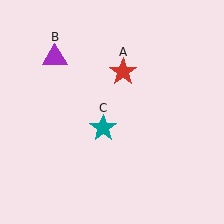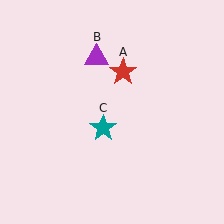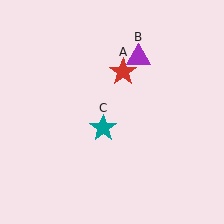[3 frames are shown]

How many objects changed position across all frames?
1 object changed position: purple triangle (object B).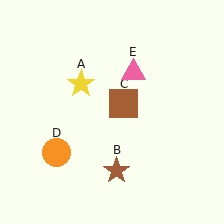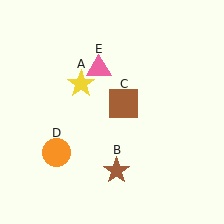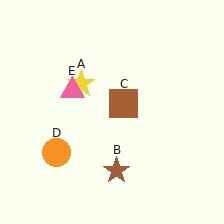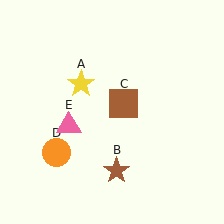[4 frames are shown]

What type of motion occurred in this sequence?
The pink triangle (object E) rotated counterclockwise around the center of the scene.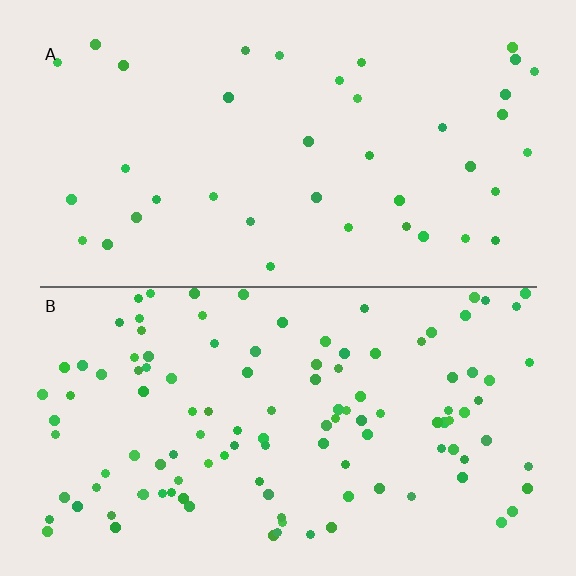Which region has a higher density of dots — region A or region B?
B (the bottom).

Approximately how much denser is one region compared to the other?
Approximately 2.9× — region B over region A.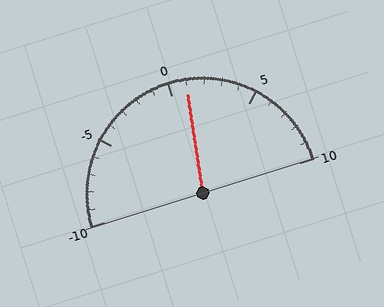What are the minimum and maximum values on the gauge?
The gauge ranges from -10 to 10.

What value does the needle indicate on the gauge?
The needle indicates approximately 1.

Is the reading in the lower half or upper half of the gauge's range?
The reading is in the upper half of the range (-10 to 10).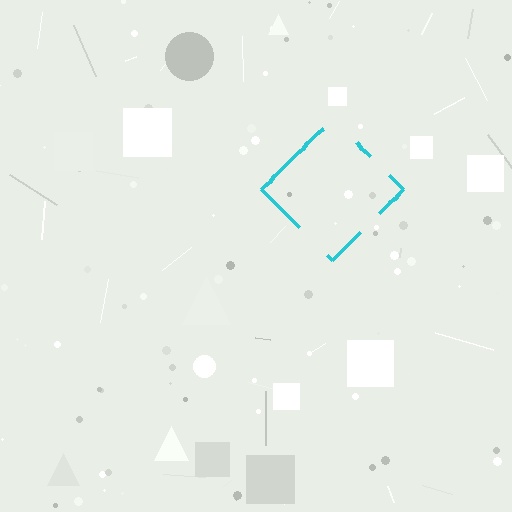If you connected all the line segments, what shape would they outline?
They would outline a diamond.